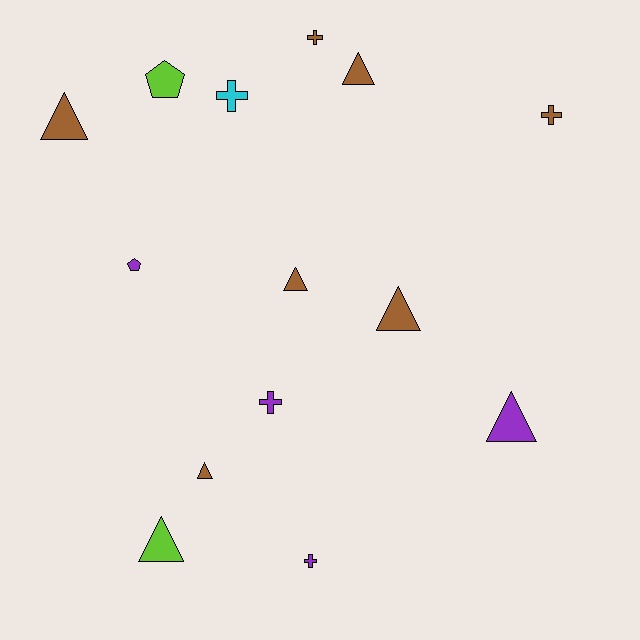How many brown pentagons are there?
There are no brown pentagons.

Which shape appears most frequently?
Triangle, with 7 objects.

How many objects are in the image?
There are 14 objects.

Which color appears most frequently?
Brown, with 7 objects.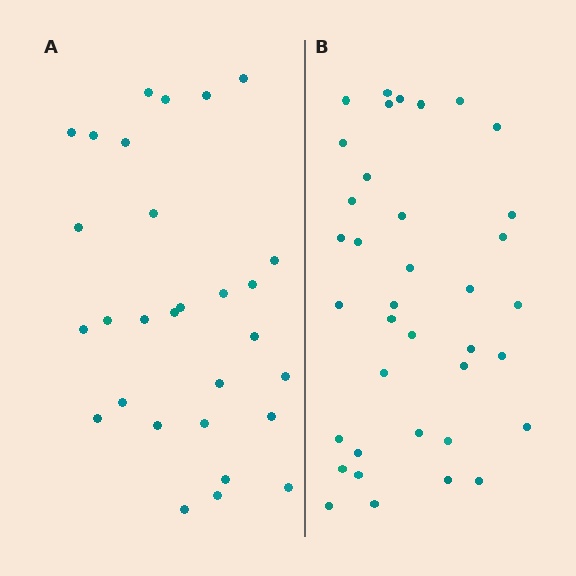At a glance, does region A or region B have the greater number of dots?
Region B (the right region) has more dots.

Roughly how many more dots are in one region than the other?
Region B has roughly 8 or so more dots than region A.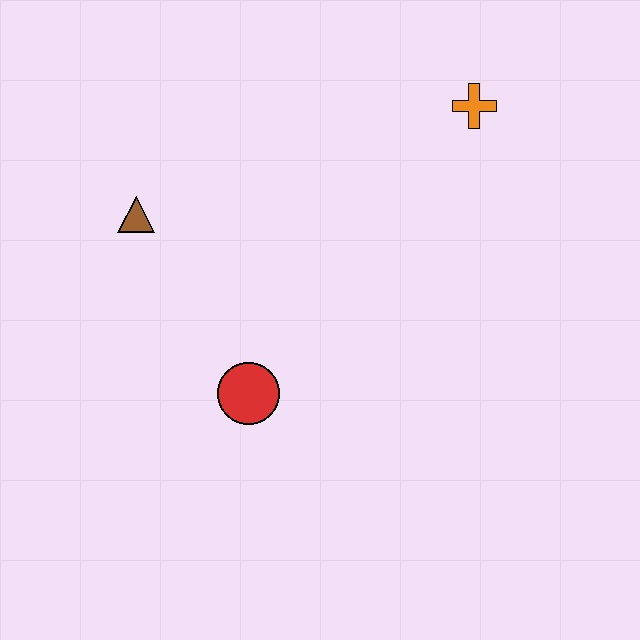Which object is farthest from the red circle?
The orange cross is farthest from the red circle.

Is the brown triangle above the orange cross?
No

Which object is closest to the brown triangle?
The red circle is closest to the brown triangle.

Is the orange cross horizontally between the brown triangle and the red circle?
No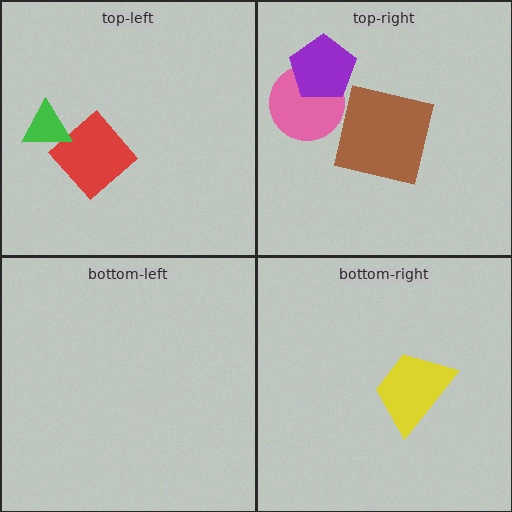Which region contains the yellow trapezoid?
The bottom-right region.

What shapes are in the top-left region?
The red diamond, the green triangle.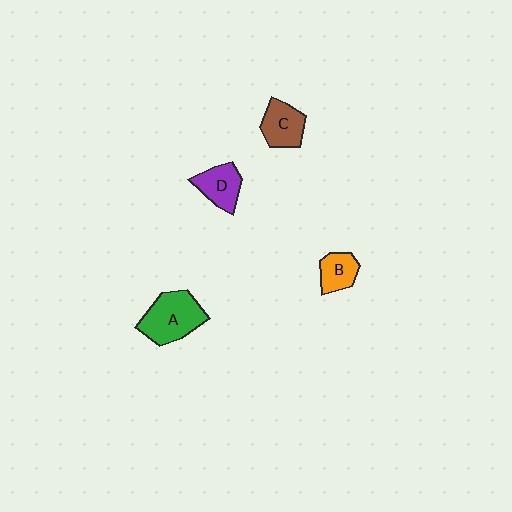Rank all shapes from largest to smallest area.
From largest to smallest: A (green), C (brown), D (purple), B (orange).